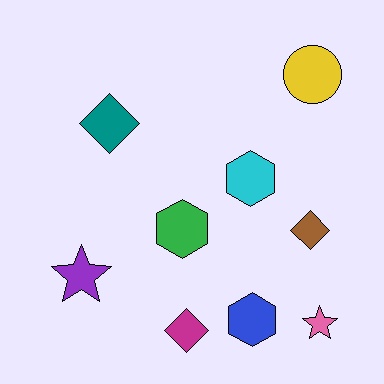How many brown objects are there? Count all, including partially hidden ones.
There is 1 brown object.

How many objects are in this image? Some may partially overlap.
There are 9 objects.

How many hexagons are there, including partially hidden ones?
There are 3 hexagons.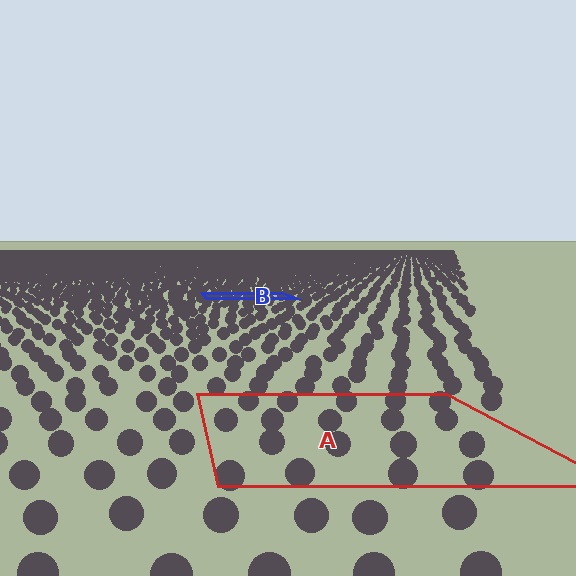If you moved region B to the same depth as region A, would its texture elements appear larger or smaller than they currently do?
They would appear larger. At a closer depth, the same texture elements are projected at a bigger on-screen size.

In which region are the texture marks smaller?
The texture marks are smaller in region B, because it is farther away.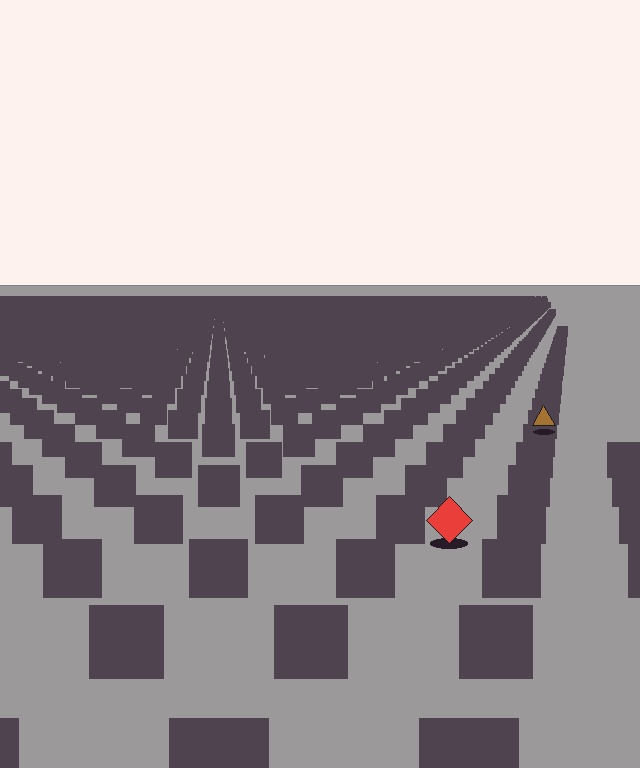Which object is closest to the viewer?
The red diamond is closest. The texture marks near it are larger and more spread out.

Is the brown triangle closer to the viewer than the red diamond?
No. The red diamond is closer — you can tell from the texture gradient: the ground texture is coarser near it.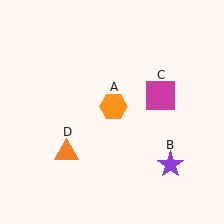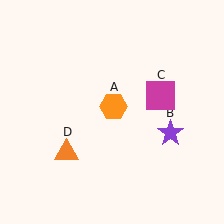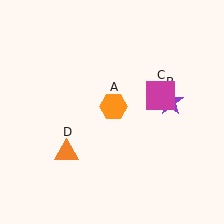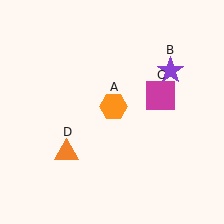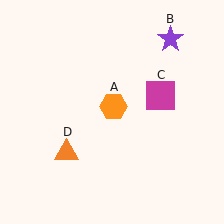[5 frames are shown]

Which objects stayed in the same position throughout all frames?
Orange hexagon (object A) and magenta square (object C) and orange triangle (object D) remained stationary.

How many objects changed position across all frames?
1 object changed position: purple star (object B).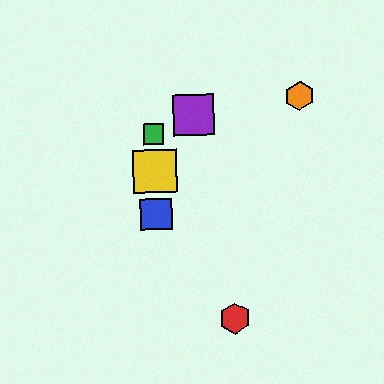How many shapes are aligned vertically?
3 shapes (the blue square, the green square, the yellow square) are aligned vertically.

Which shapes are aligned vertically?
The blue square, the green square, the yellow square are aligned vertically.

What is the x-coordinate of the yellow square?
The yellow square is at x≈155.